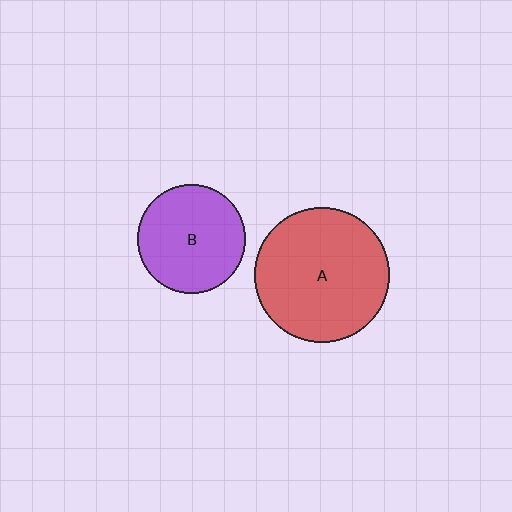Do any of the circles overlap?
No, none of the circles overlap.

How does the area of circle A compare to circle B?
Approximately 1.5 times.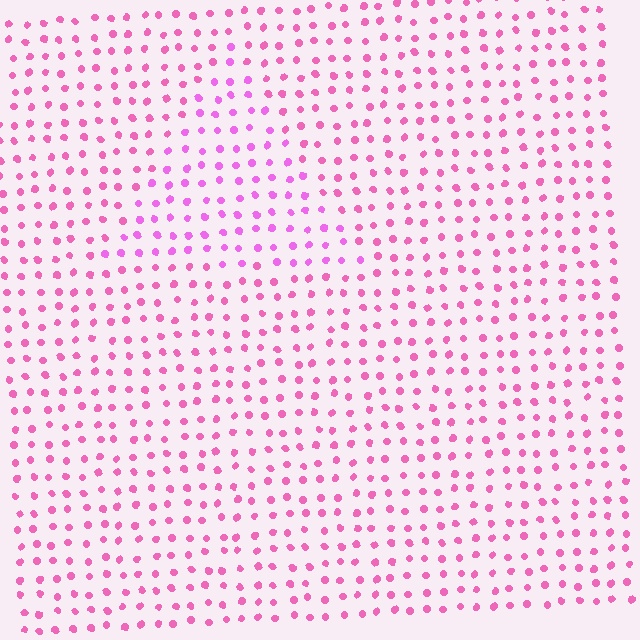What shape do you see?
I see a triangle.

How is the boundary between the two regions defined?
The boundary is defined purely by a slight shift in hue (about 23 degrees). Spacing, size, and orientation are identical on both sides.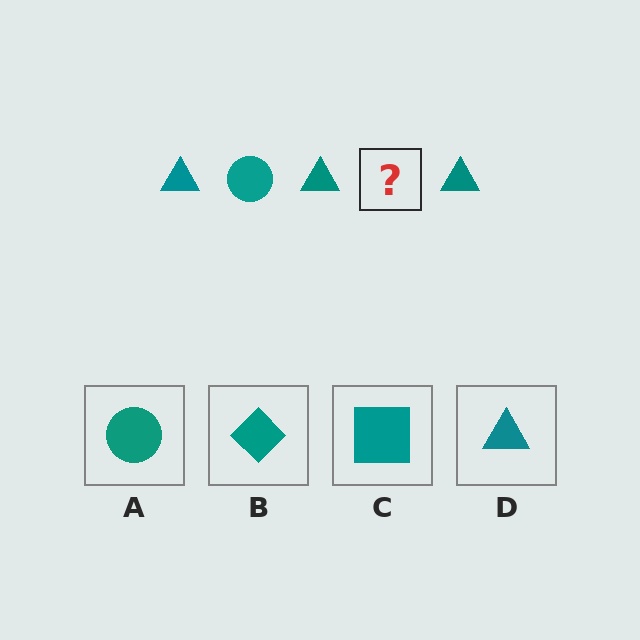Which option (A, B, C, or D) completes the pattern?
A.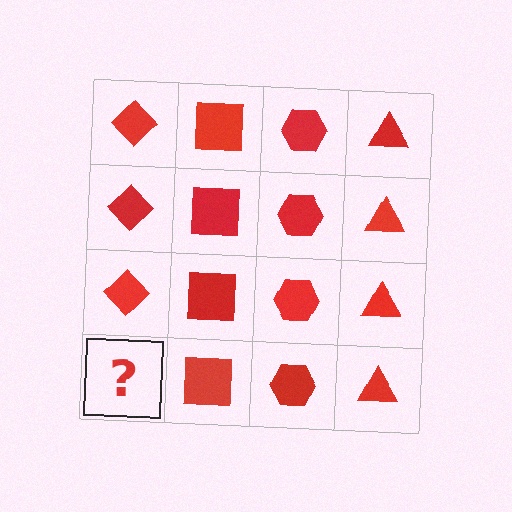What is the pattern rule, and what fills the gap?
The rule is that each column has a consistent shape. The gap should be filled with a red diamond.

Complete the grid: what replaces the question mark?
The question mark should be replaced with a red diamond.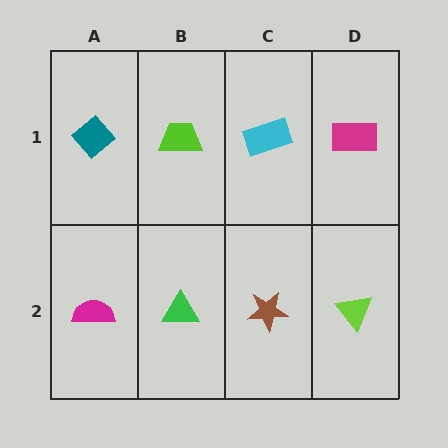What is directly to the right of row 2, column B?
A brown star.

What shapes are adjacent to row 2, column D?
A magenta rectangle (row 1, column D), a brown star (row 2, column C).